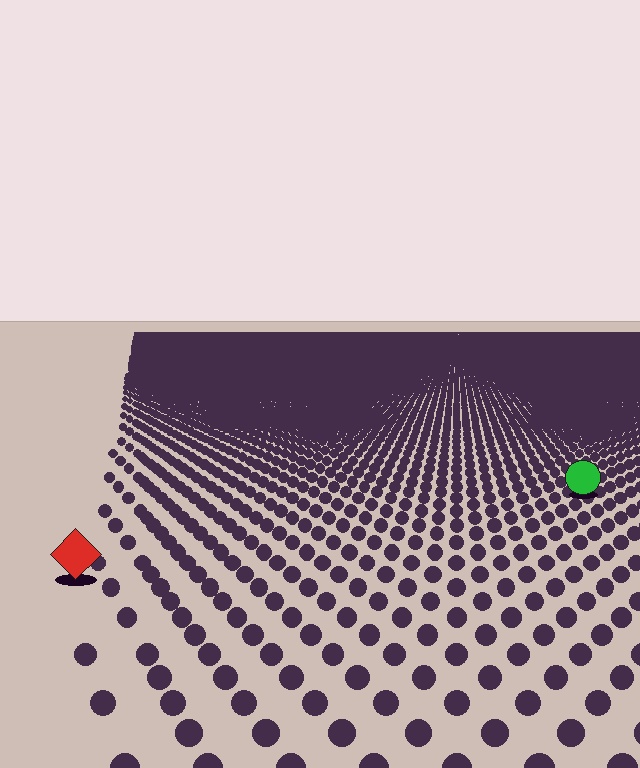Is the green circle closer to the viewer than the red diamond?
No. The red diamond is closer — you can tell from the texture gradient: the ground texture is coarser near it.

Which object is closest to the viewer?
The red diamond is closest. The texture marks near it are larger and more spread out.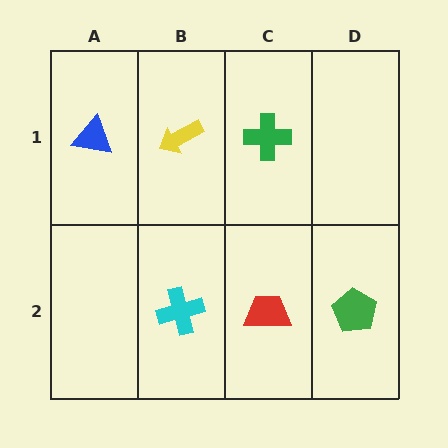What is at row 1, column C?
A green cross.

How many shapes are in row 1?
3 shapes.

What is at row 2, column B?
A cyan cross.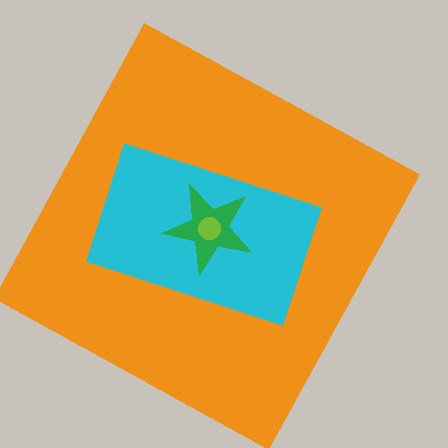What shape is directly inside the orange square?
The cyan rectangle.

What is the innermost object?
The lime circle.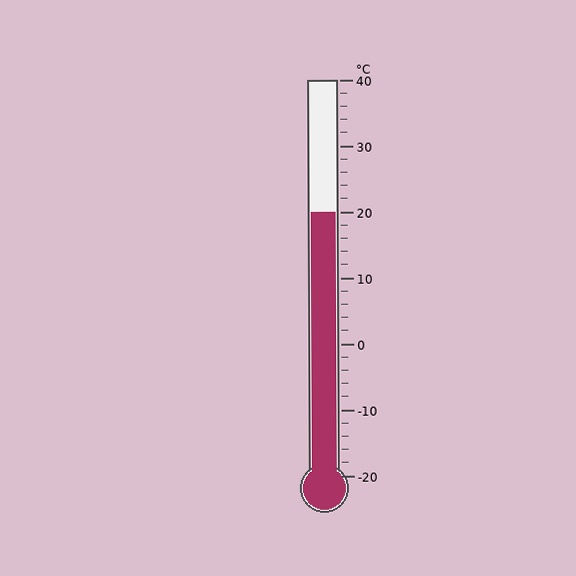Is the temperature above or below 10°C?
The temperature is above 10°C.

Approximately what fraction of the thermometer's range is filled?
The thermometer is filled to approximately 65% of its range.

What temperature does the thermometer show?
The thermometer shows approximately 20°C.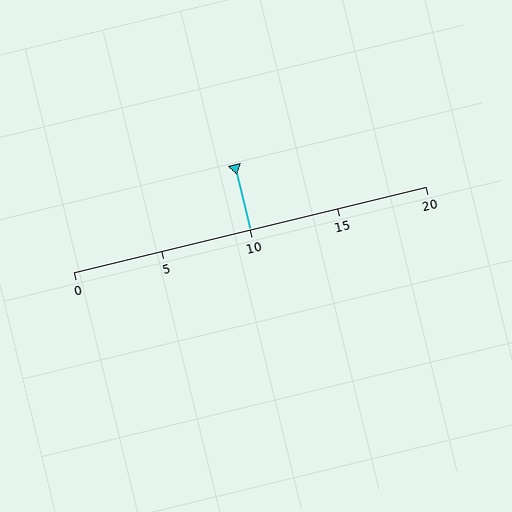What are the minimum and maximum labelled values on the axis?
The axis runs from 0 to 20.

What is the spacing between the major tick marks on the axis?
The major ticks are spaced 5 apart.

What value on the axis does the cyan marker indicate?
The marker indicates approximately 10.